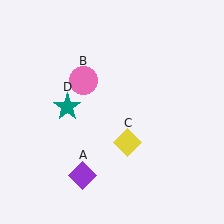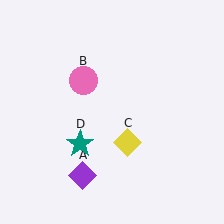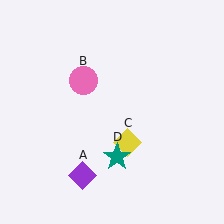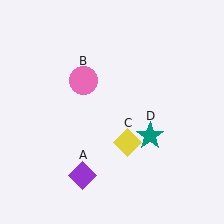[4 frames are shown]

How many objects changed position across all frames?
1 object changed position: teal star (object D).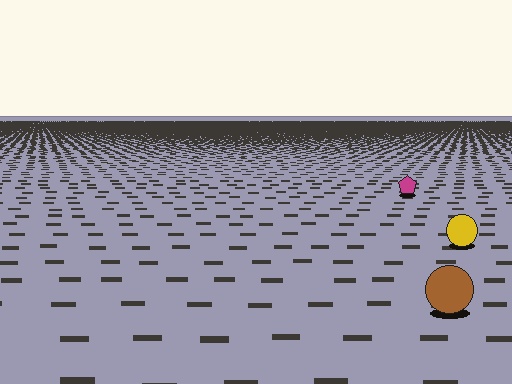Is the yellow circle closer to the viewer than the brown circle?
No. The brown circle is closer — you can tell from the texture gradient: the ground texture is coarser near it.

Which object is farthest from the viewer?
The magenta pentagon is farthest from the viewer. It appears smaller and the ground texture around it is denser.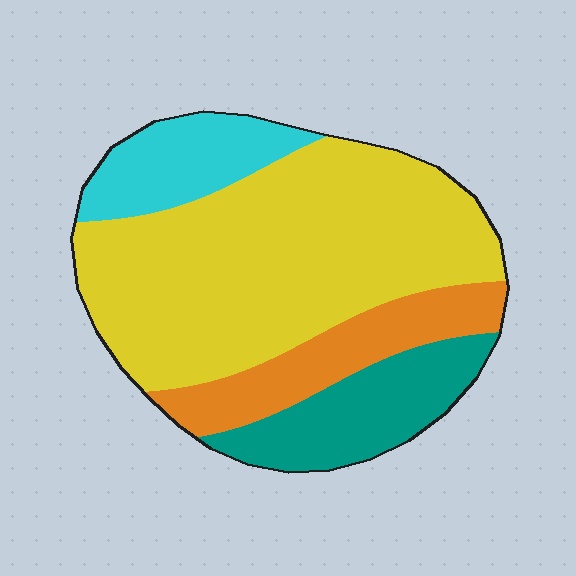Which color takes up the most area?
Yellow, at roughly 55%.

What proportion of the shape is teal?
Teal takes up about one sixth (1/6) of the shape.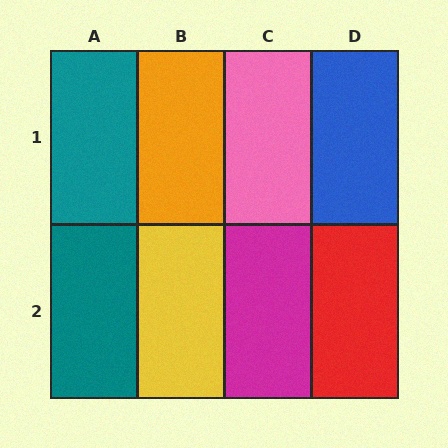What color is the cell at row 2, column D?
Red.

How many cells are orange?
1 cell is orange.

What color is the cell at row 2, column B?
Yellow.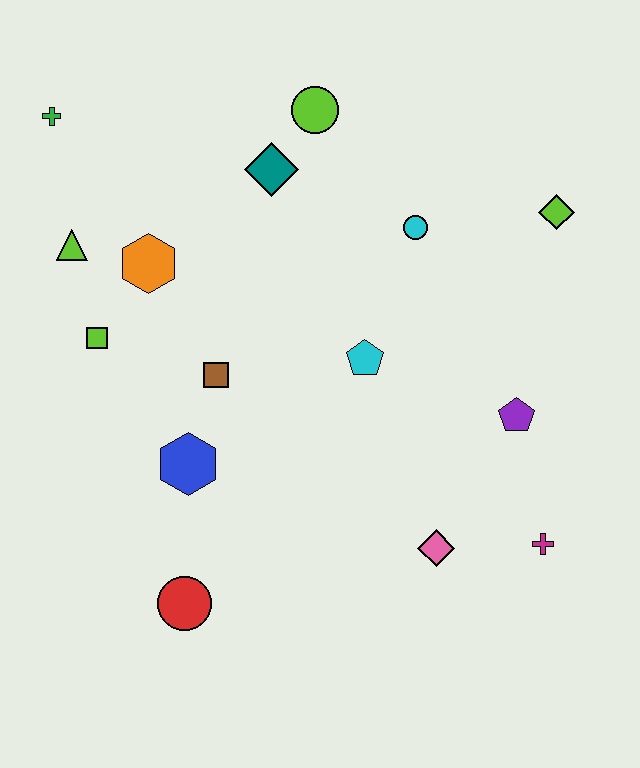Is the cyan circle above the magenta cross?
Yes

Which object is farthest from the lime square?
The magenta cross is farthest from the lime square.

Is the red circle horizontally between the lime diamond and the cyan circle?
No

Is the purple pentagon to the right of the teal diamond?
Yes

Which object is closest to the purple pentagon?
The magenta cross is closest to the purple pentagon.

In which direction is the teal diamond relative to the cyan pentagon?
The teal diamond is above the cyan pentagon.